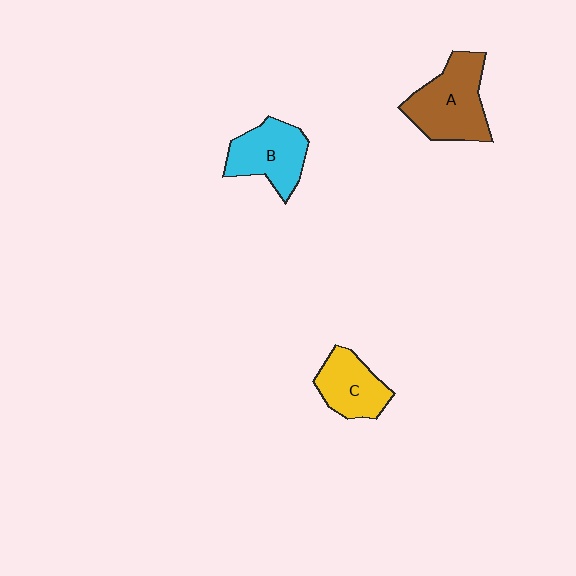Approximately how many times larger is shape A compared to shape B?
Approximately 1.2 times.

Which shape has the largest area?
Shape A (brown).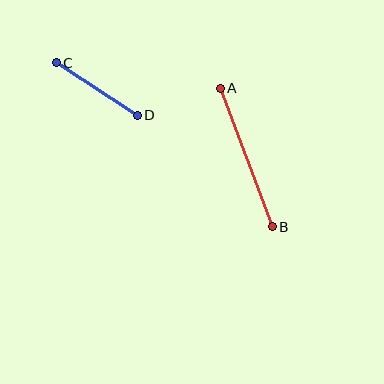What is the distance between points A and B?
The distance is approximately 148 pixels.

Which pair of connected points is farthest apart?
Points A and B are farthest apart.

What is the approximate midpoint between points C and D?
The midpoint is at approximately (97, 89) pixels.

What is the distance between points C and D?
The distance is approximately 96 pixels.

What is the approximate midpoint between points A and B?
The midpoint is at approximately (246, 157) pixels.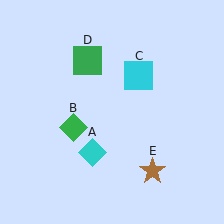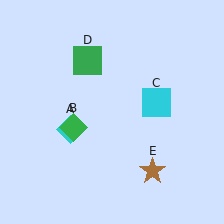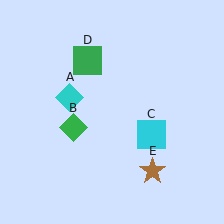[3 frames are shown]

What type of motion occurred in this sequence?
The cyan diamond (object A), cyan square (object C) rotated clockwise around the center of the scene.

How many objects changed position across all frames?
2 objects changed position: cyan diamond (object A), cyan square (object C).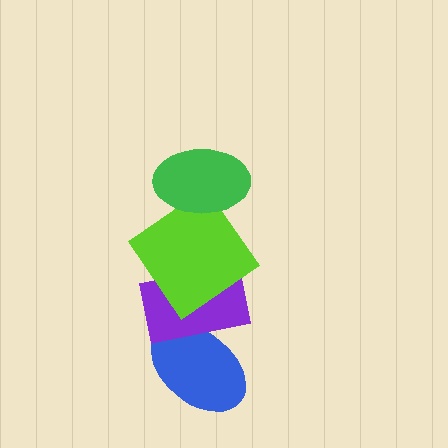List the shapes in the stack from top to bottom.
From top to bottom: the green ellipse, the lime diamond, the purple rectangle, the blue ellipse.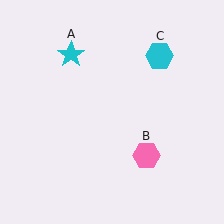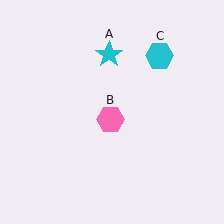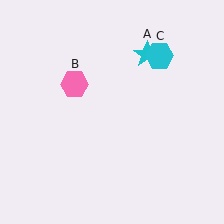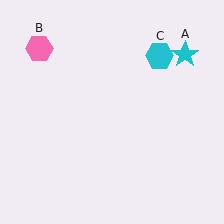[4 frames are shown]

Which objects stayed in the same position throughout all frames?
Cyan hexagon (object C) remained stationary.